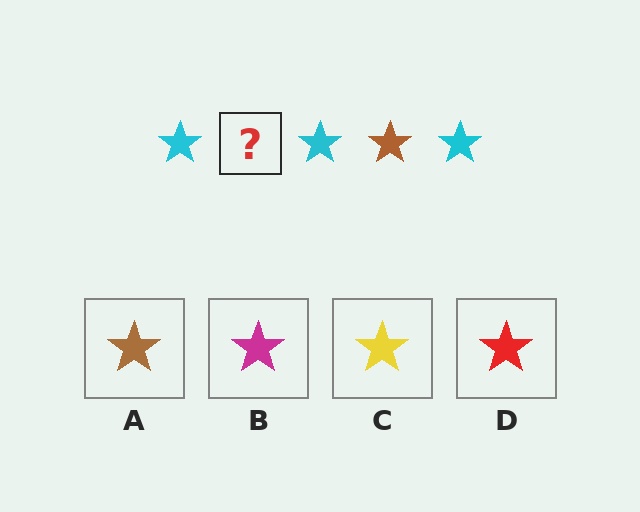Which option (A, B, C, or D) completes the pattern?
A.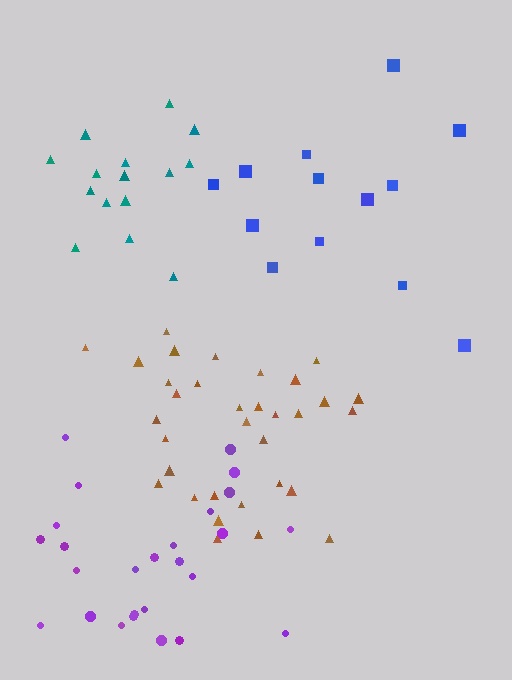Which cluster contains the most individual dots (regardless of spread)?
Brown (33).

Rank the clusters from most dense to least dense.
brown, teal, purple, blue.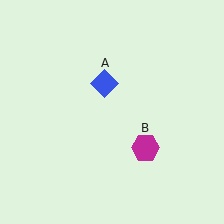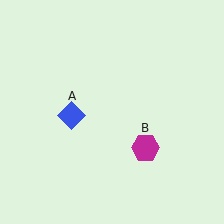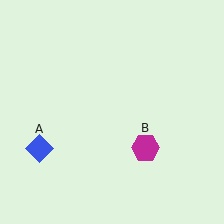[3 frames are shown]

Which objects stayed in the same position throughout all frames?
Magenta hexagon (object B) remained stationary.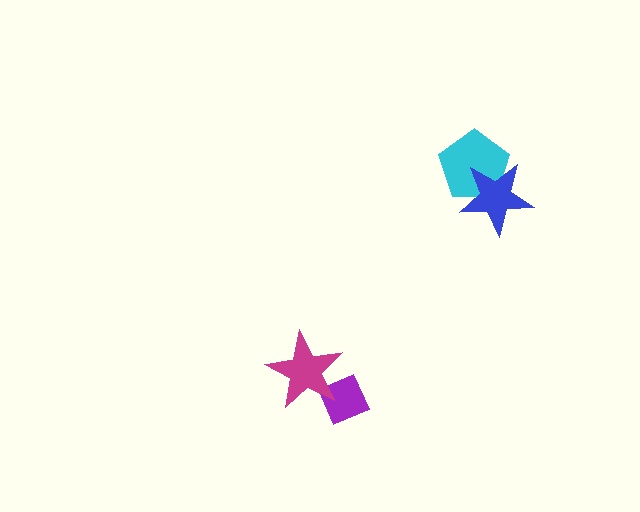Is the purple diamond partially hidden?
Yes, it is partially covered by another shape.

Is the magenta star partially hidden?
No, no other shape covers it.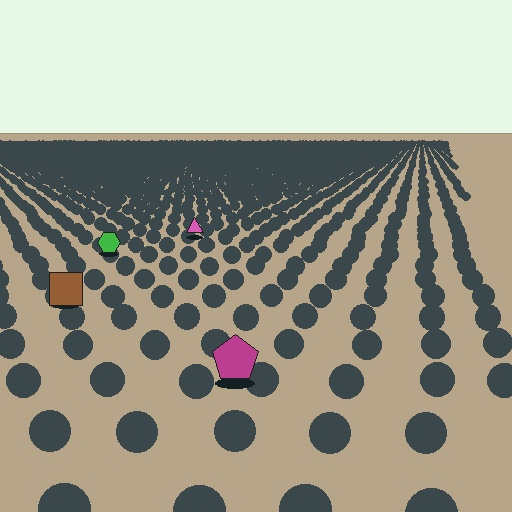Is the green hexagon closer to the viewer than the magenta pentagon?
No. The magenta pentagon is closer — you can tell from the texture gradient: the ground texture is coarser near it.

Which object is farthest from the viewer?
The pink triangle is farthest from the viewer. It appears smaller and the ground texture around it is denser.